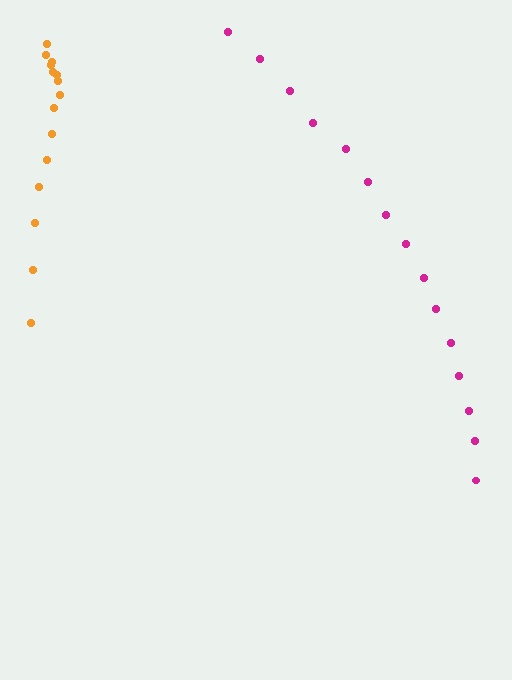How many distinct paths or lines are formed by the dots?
There are 2 distinct paths.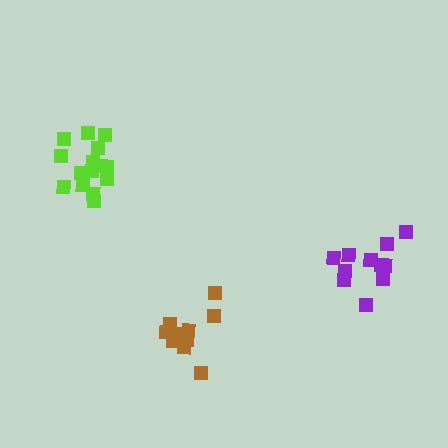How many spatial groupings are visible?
There are 3 spatial groupings.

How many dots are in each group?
Group 1: 15 dots, Group 2: 11 dots, Group 3: 11 dots (37 total).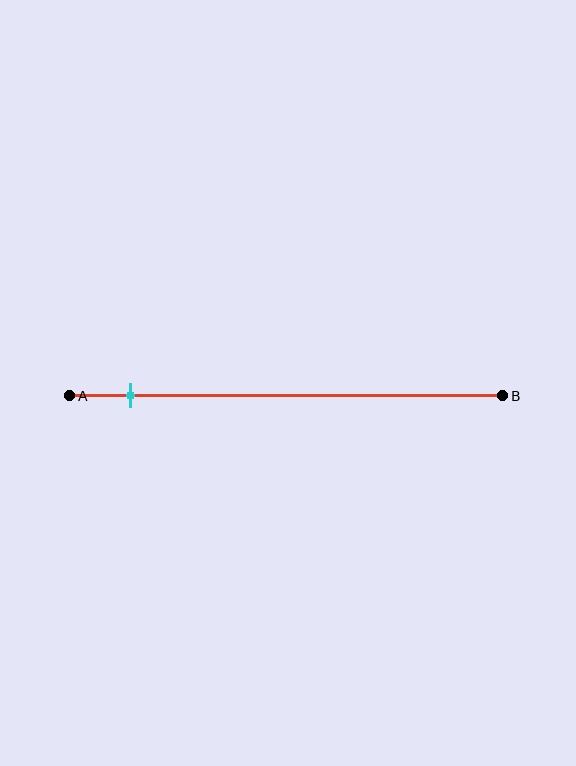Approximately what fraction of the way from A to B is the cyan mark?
The cyan mark is approximately 15% of the way from A to B.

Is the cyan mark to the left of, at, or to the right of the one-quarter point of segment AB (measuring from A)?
The cyan mark is to the left of the one-quarter point of segment AB.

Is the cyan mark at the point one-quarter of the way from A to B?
No, the mark is at about 15% from A, not at the 25% one-quarter point.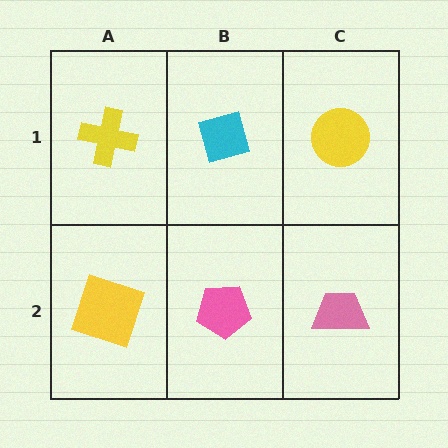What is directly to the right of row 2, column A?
A pink pentagon.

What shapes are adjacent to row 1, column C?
A pink trapezoid (row 2, column C), a cyan diamond (row 1, column B).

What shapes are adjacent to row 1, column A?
A yellow square (row 2, column A), a cyan diamond (row 1, column B).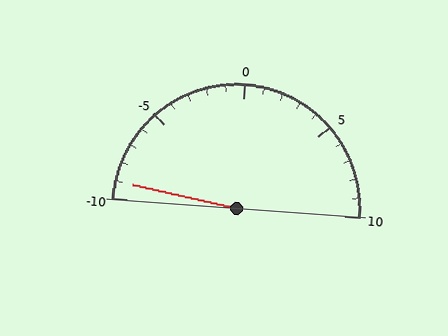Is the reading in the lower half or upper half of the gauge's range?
The reading is in the lower half of the range (-10 to 10).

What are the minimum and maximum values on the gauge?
The gauge ranges from -10 to 10.